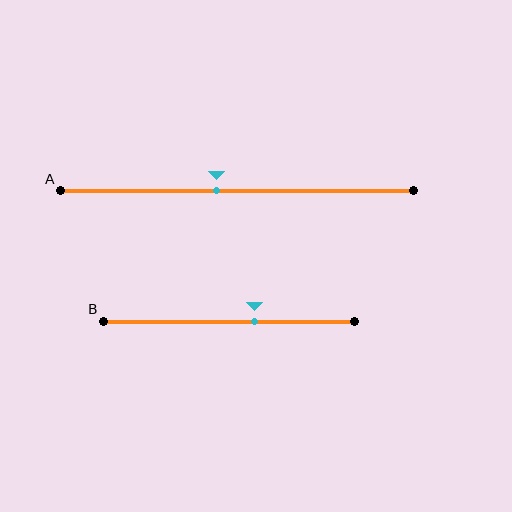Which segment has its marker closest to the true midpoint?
Segment A has its marker closest to the true midpoint.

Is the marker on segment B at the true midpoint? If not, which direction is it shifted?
No, the marker on segment B is shifted to the right by about 10% of the segment length.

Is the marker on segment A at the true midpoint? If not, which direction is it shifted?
No, the marker on segment A is shifted to the left by about 6% of the segment length.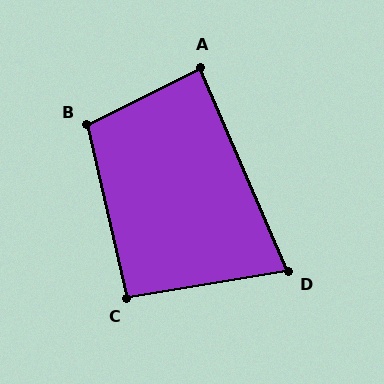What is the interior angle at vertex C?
Approximately 93 degrees (approximately right).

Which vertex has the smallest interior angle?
D, at approximately 76 degrees.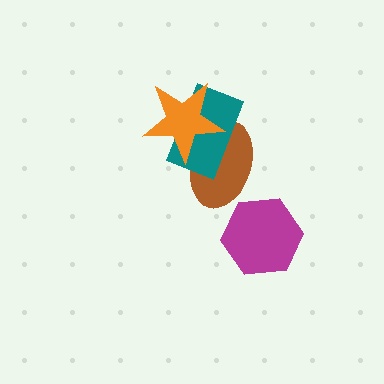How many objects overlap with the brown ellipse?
2 objects overlap with the brown ellipse.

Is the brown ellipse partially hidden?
Yes, it is partially covered by another shape.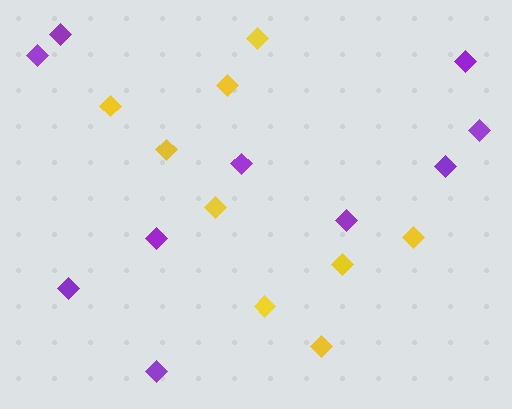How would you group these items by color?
There are 2 groups: one group of purple diamonds (10) and one group of yellow diamonds (9).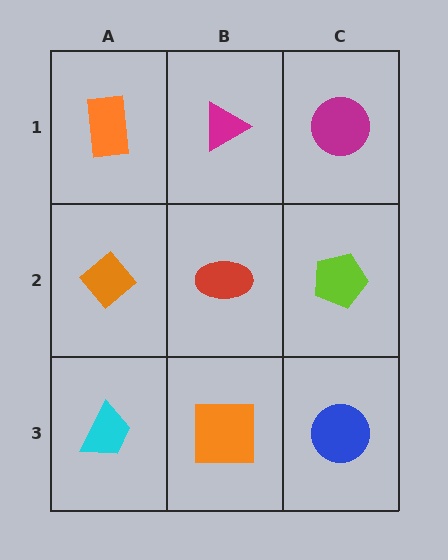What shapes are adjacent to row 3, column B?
A red ellipse (row 2, column B), a cyan trapezoid (row 3, column A), a blue circle (row 3, column C).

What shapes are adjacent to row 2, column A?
An orange rectangle (row 1, column A), a cyan trapezoid (row 3, column A), a red ellipse (row 2, column B).